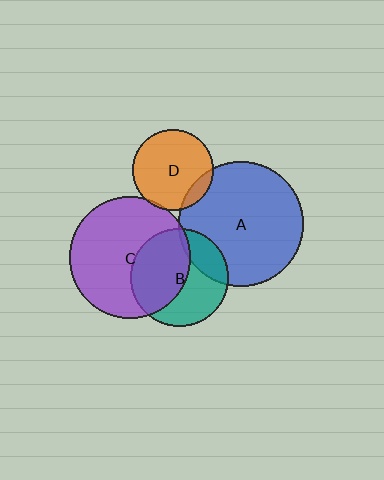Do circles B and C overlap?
Yes.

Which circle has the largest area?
Circle A (blue).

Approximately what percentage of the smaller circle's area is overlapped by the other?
Approximately 50%.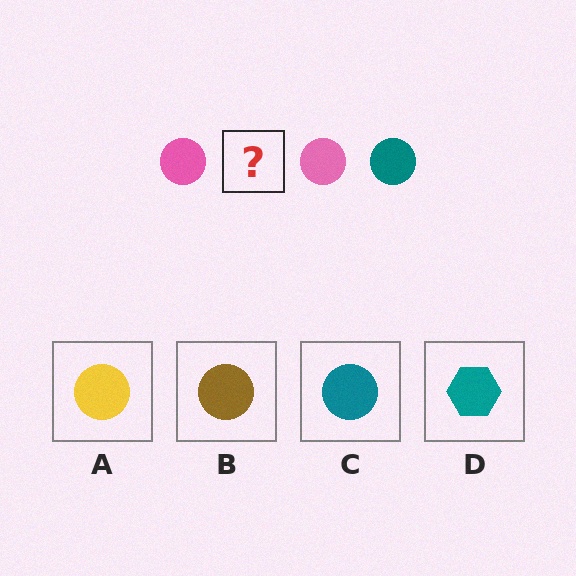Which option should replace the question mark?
Option C.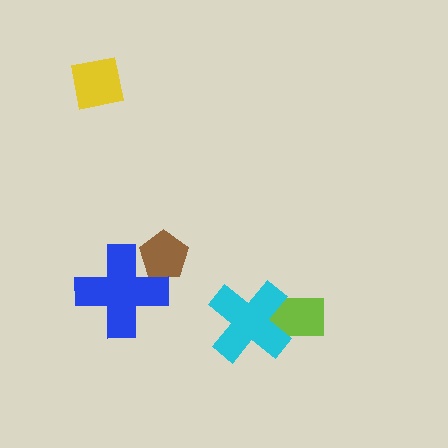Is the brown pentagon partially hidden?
Yes, it is partially covered by another shape.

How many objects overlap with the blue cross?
1 object overlaps with the blue cross.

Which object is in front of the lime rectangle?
The cyan cross is in front of the lime rectangle.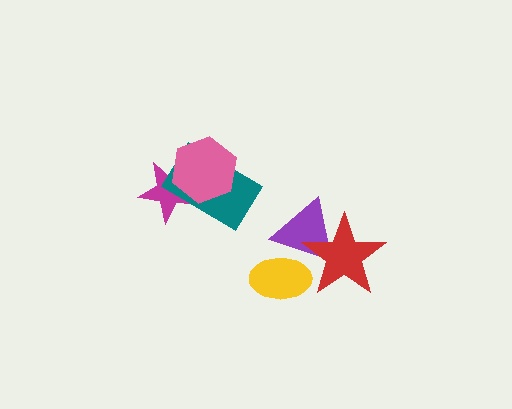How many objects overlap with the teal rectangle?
2 objects overlap with the teal rectangle.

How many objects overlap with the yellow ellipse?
2 objects overlap with the yellow ellipse.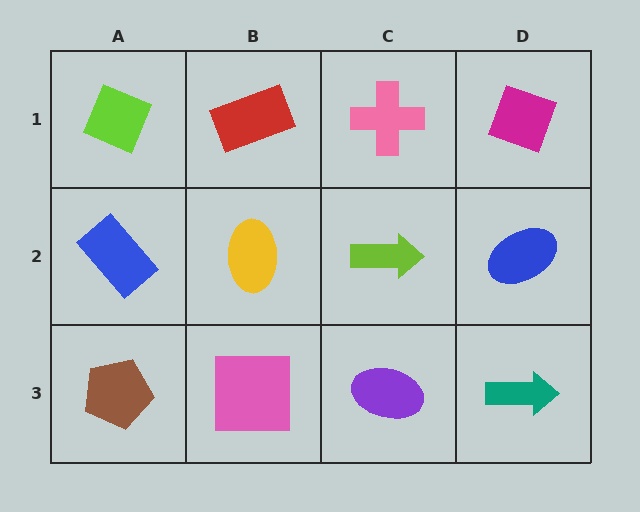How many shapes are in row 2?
4 shapes.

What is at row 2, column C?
A lime arrow.